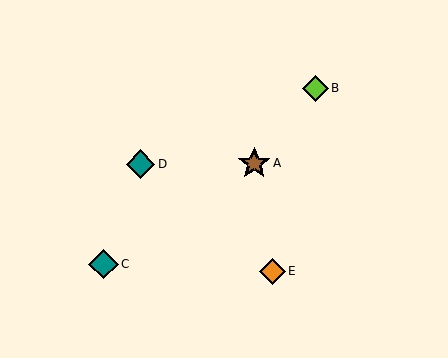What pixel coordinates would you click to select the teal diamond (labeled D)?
Click at (141, 164) to select the teal diamond D.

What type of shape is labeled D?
Shape D is a teal diamond.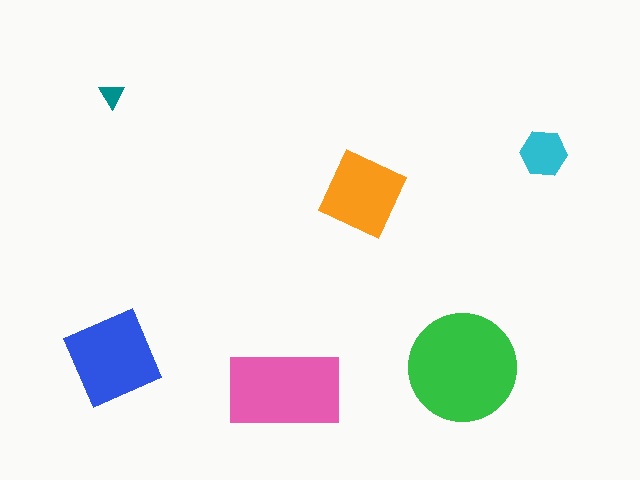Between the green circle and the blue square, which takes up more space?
The green circle.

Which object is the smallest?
The teal triangle.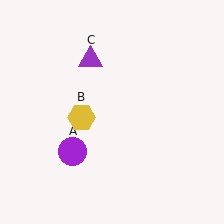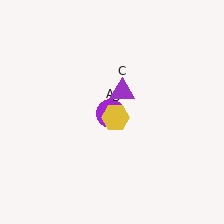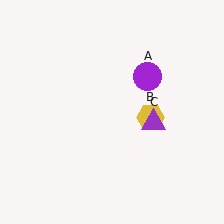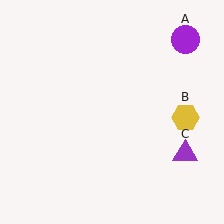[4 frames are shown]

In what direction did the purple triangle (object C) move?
The purple triangle (object C) moved down and to the right.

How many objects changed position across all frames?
3 objects changed position: purple circle (object A), yellow hexagon (object B), purple triangle (object C).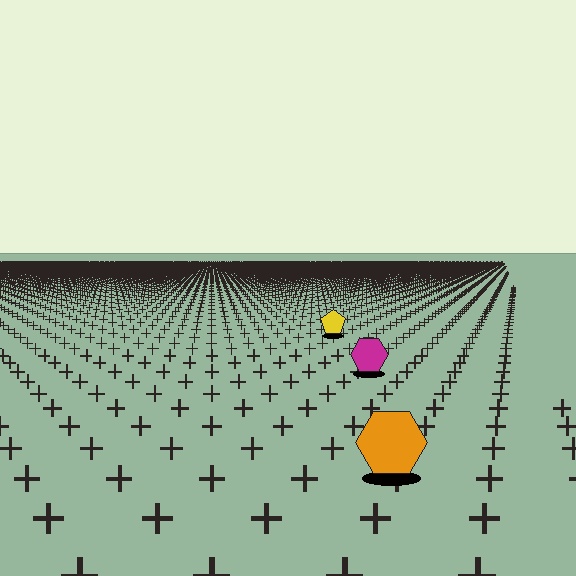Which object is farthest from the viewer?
The yellow pentagon is farthest from the viewer. It appears smaller and the ground texture around it is denser.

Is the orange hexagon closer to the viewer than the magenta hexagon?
Yes. The orange hexagon is closer — you can tell from the texture gradient: the ground texture is coarser near it.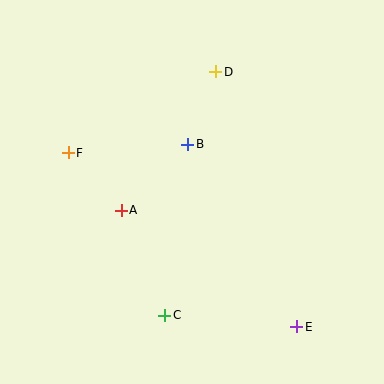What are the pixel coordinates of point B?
Point B is at (188, 144).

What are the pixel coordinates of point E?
Point E is at (297, 327).